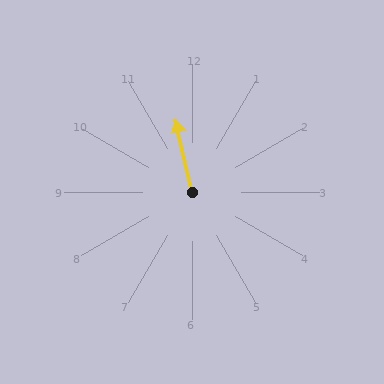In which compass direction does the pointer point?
North.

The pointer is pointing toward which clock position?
Roughly 12 o'clock.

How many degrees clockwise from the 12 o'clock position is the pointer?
Approximately 348 degrees.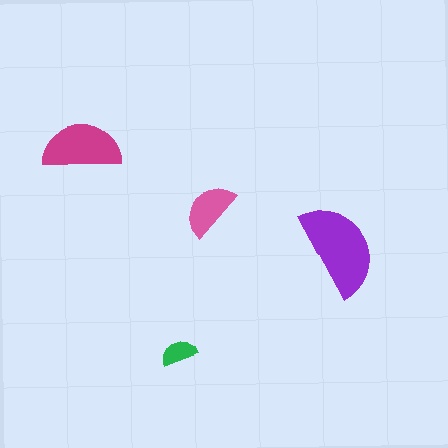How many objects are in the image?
There are 4 objects in the image.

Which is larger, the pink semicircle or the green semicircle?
The pink one.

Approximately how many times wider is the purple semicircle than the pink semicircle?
About 1.5 times wider.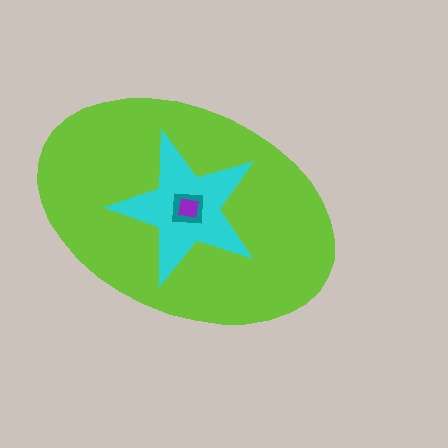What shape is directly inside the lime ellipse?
The cyan star.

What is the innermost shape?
The purple square.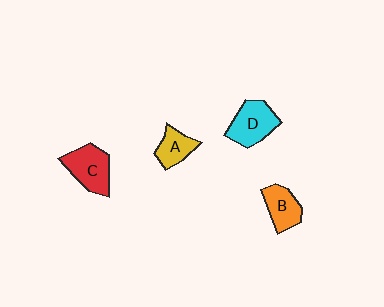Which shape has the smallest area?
Shape A (yellow).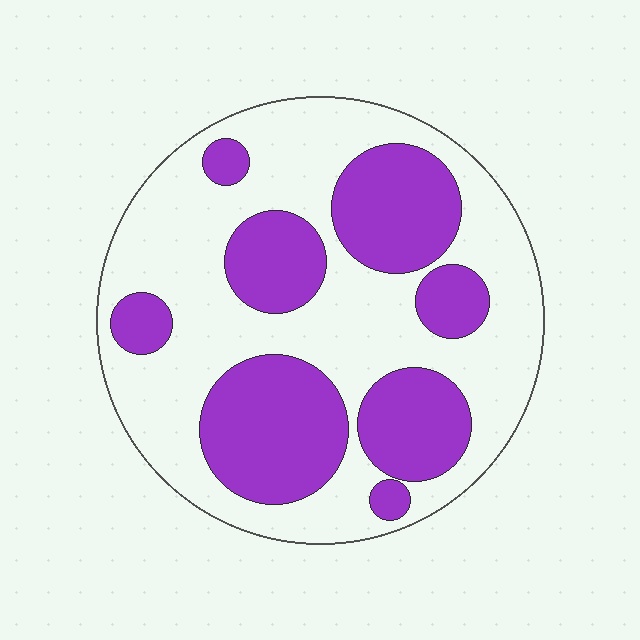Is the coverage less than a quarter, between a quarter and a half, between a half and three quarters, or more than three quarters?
Between a quarter and a half.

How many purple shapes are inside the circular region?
8.